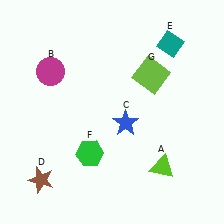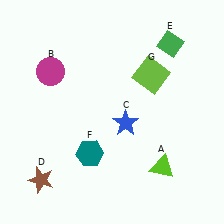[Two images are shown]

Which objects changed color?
E changed from teal to green. F changed from green to teal.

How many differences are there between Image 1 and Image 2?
There are 2 differences between the two images.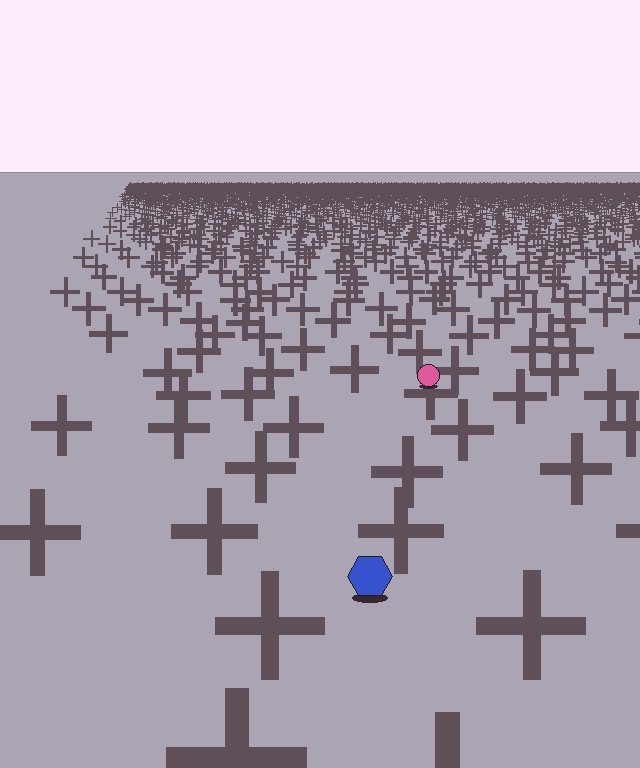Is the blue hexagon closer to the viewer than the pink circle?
Yes. The blue hexagon is closer — you can tell from the texture gradient: the ground texture is coarser near it.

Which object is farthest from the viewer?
The pink circle is farthest from the viewer. It appears smaller and the ground texture around it is denser.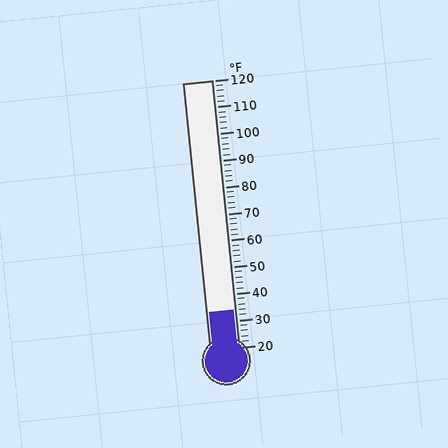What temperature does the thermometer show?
The thermometer shows approximately 34°F.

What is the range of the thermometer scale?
The thermometer scale ranges from 20°F to 120°F.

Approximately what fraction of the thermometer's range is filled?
The thermometer is filled to approximately 15% of its range.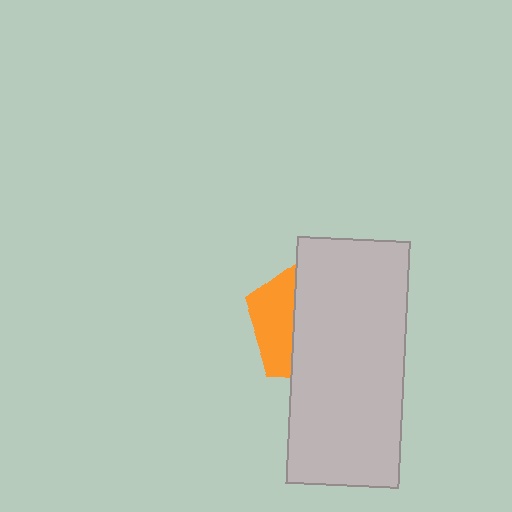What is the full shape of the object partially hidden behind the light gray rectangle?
The partially hidden object is an orange pentagon.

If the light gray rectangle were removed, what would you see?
You would see the complete orange pentagon.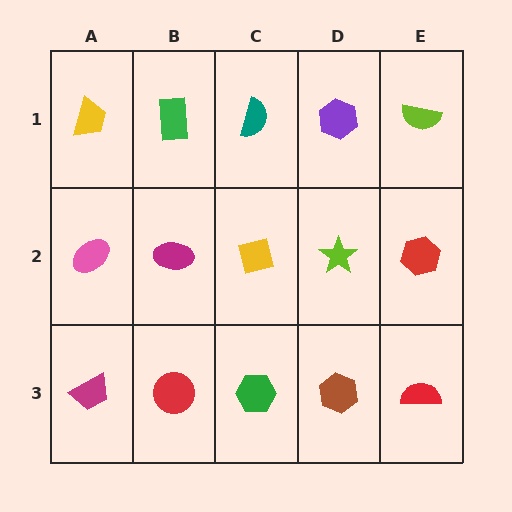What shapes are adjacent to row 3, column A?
A pink ellipse (row 2, column A), a red circle (row 3, column B).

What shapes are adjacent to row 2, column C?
A teal semicircle (row 1, column C), a green hexagon (row 3, column C), a magenta ellipse (row 2, column B), a lime star (row 2, column D).